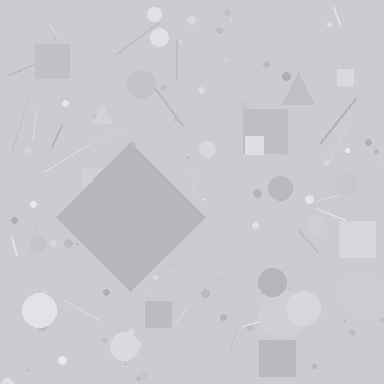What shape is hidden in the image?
A diamond is hidden in the image.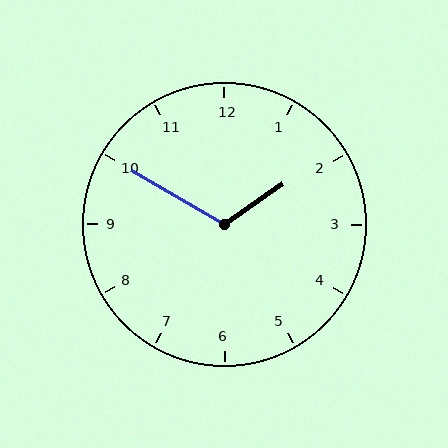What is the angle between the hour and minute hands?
Approximately 115 degrees.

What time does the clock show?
1:50.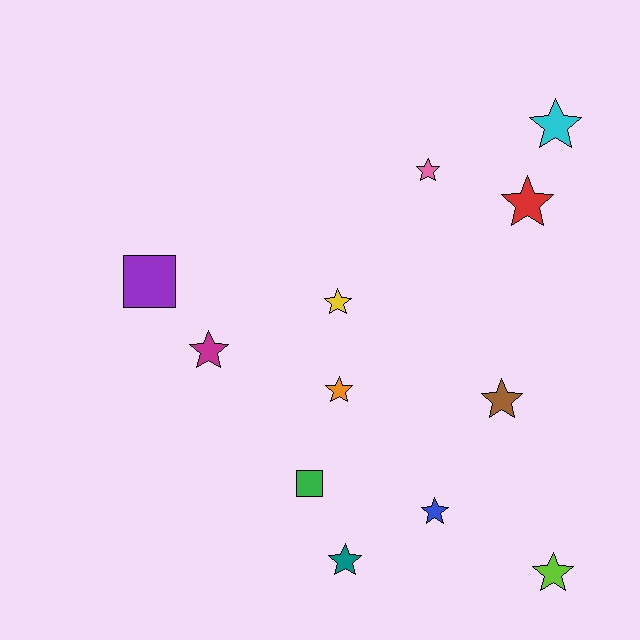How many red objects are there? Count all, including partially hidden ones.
There is 1 red object.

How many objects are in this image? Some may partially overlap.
There are 12 objects.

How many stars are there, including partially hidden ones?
There are 10 stars.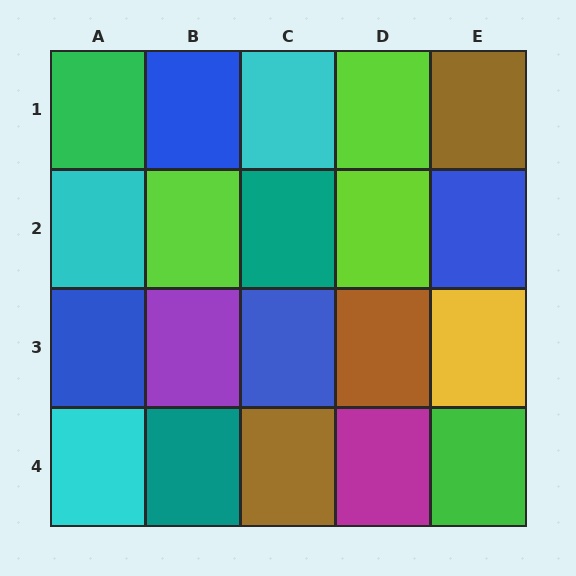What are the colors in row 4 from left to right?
Cyan, teal, brown, magenta, green.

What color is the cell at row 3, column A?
Blue.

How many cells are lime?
3 cells are lime.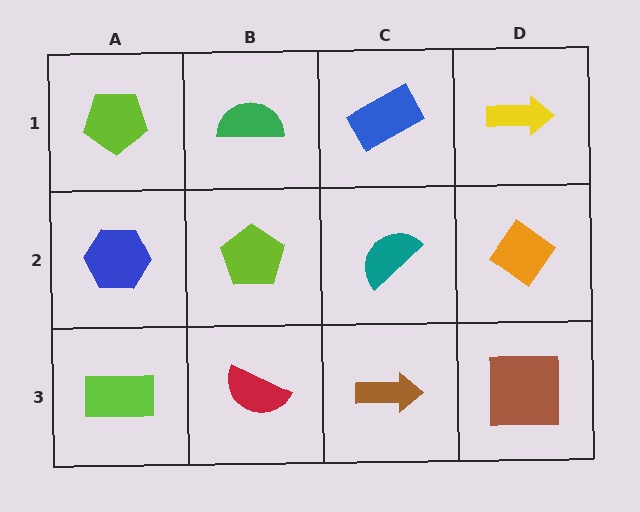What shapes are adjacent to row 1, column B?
A lime pentagon (row 2, column B), a lime pentagon (row 1, column A), a blue rectangle (row 1, column C).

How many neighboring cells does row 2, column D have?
3.